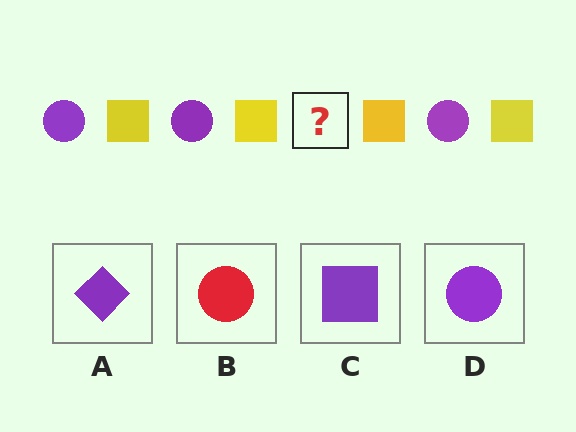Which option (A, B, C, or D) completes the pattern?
D.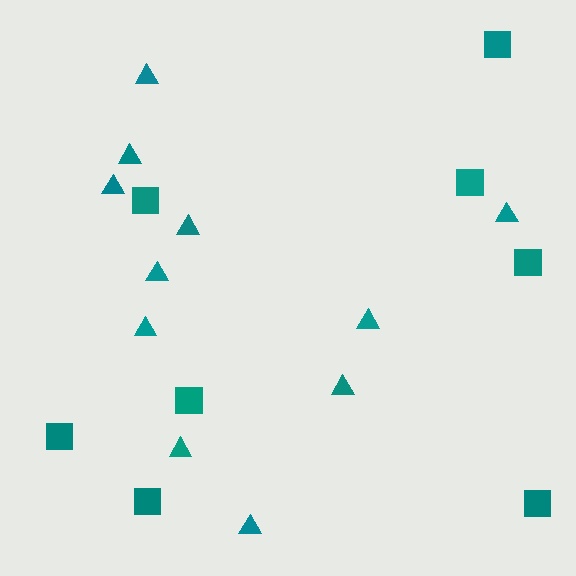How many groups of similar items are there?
There are 2 groups: one group of triangles (11) and one group of squares (8).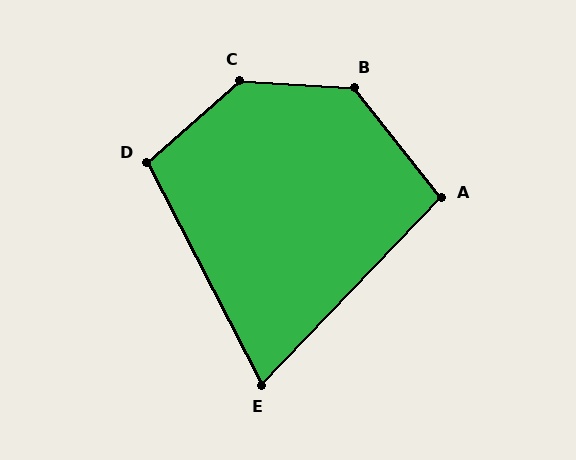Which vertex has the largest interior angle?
C, at approximately 135 degrees.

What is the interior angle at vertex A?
Approximately 98 degrees (obtuse).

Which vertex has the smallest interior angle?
E, at approximately 71 degrees.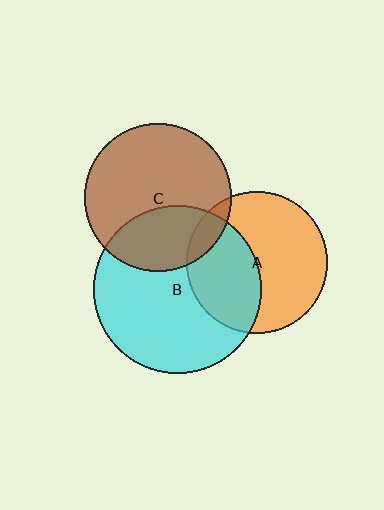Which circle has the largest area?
Circle B (cyan).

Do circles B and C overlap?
Yes.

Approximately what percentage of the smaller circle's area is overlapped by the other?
Approximately 35%.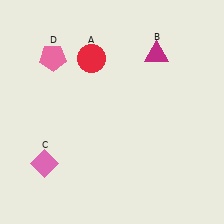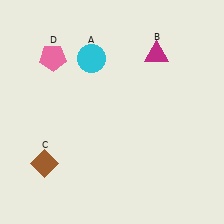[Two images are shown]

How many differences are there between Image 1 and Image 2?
There are 2 differences between the two images.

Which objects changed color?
A changed from red to cyan. C changed from pink to brown.